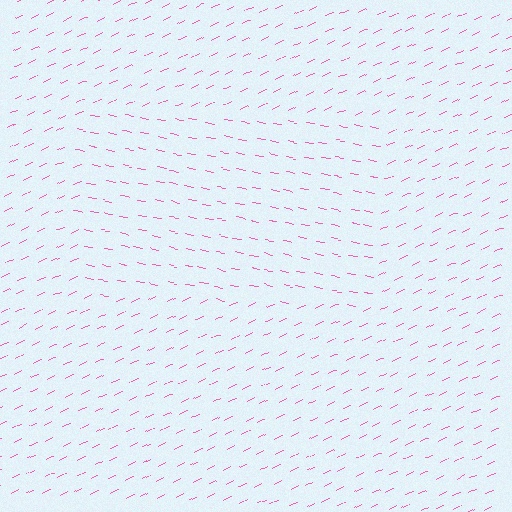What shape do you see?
I see a rectangle.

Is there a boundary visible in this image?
Yes, there is a texture boundary formed by a change in line orientation.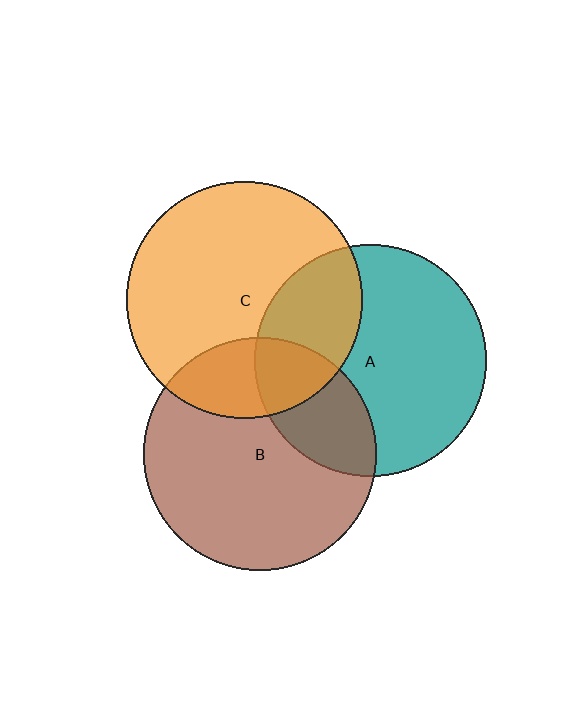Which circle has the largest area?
Circle C (orange).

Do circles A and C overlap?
Yes.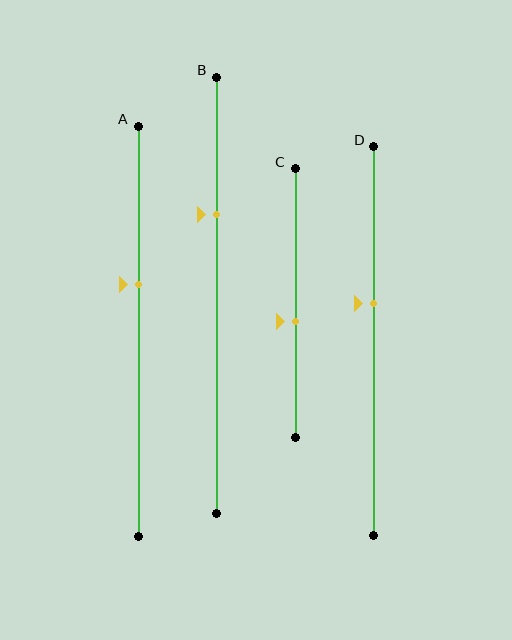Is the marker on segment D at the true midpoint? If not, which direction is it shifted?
No, the marker on segment D is shifted upward by about 10% of the segment length.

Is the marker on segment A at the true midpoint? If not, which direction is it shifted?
No, the marker on segment A is shifted upward by about 11% of the segment length.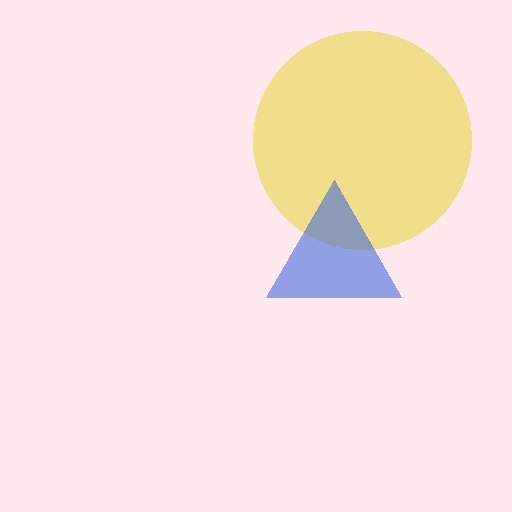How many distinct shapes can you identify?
There are 2 distinct shapes: a yellow circle, a blue triangle.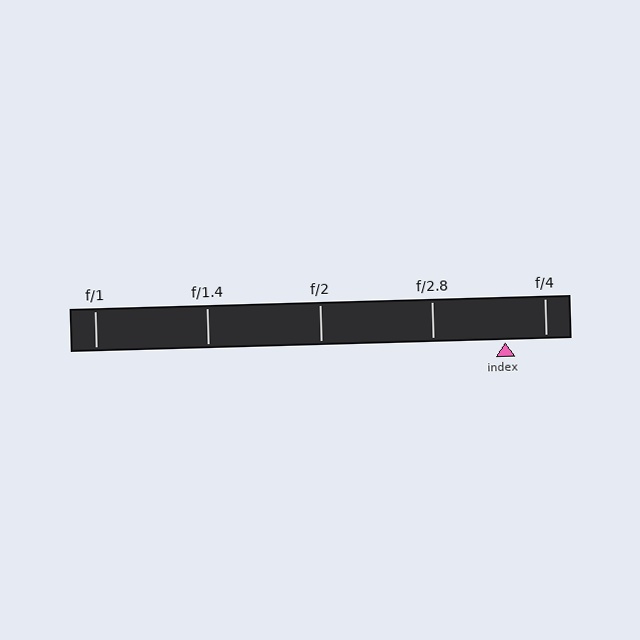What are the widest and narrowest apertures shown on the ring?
The widest aperture shown is f/1 and the narrowest is f/4.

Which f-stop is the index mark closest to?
The index mark is closest to f/4.